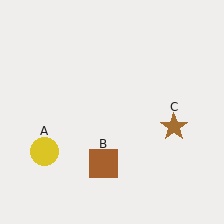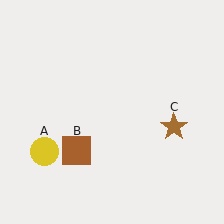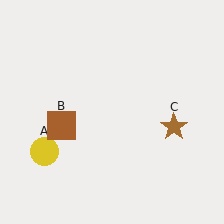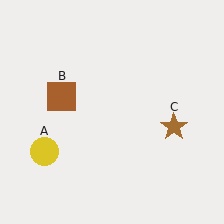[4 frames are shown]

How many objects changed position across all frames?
1 object changed position: brown square (object B).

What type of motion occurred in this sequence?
The brown square (object B) rotated clockwise around the center of the scene.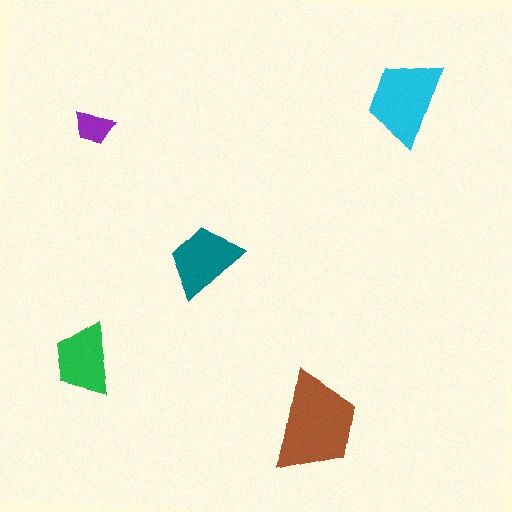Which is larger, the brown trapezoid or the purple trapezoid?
The brown one.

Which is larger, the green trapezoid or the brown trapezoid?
The brown one.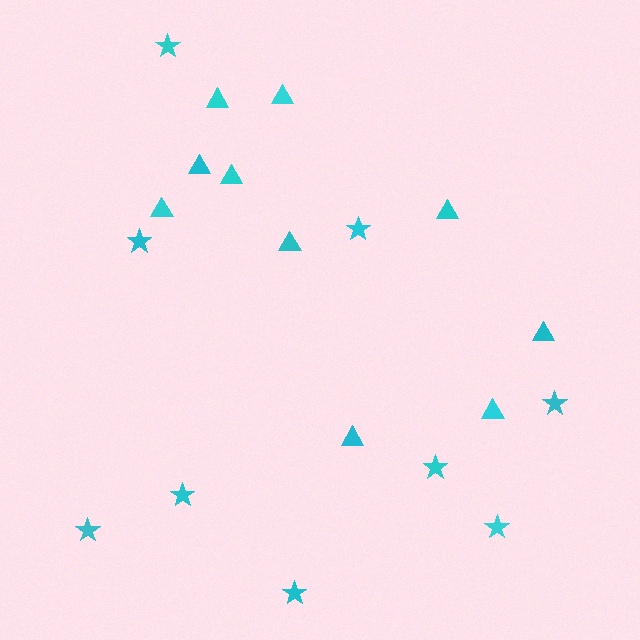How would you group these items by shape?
There are 2 groups: one group of stars (9) and one group of triangles (10).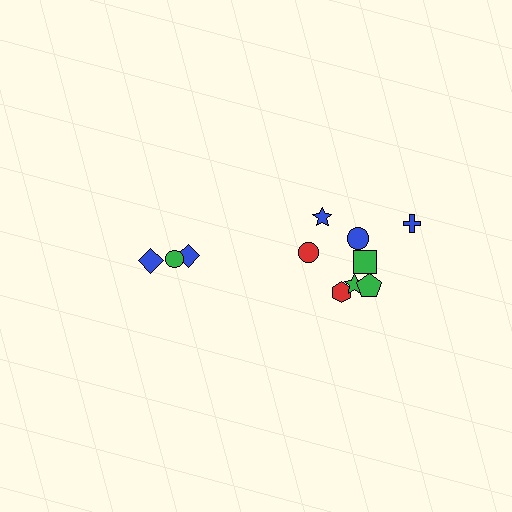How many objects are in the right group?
There are 8 objects.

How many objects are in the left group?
There are 3 objects.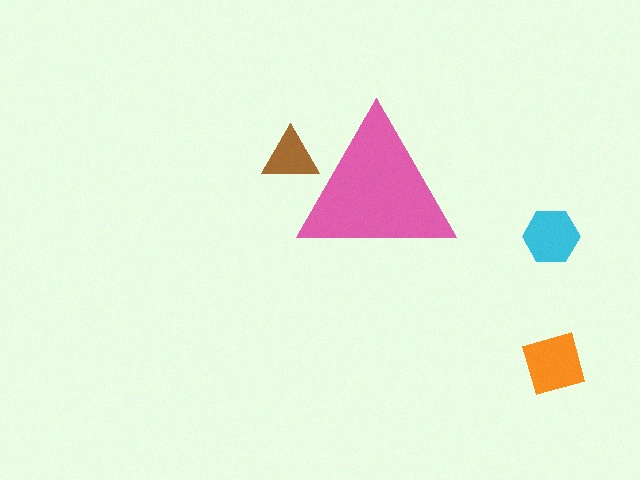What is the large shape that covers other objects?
A pink triangle.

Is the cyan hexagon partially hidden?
No, the cyan hexagon is fully visible.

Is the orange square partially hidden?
No, the orange square is fully visible.